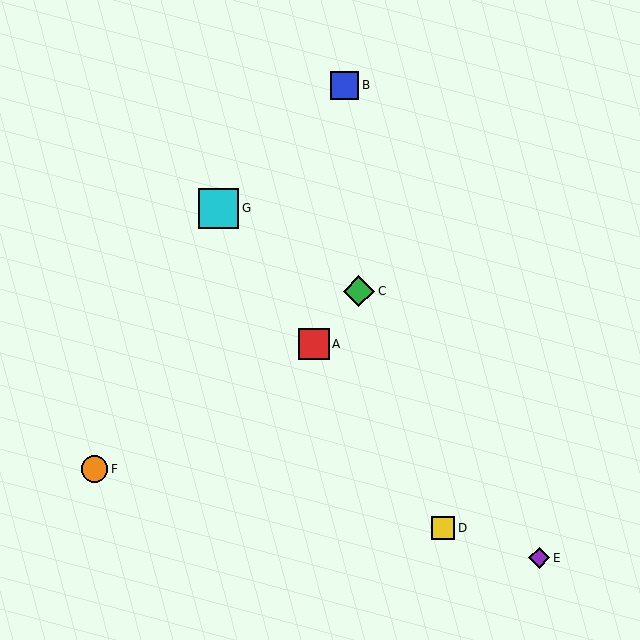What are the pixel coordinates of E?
Object E is at (539, 558).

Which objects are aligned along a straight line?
Objects A, D, G are aligned along a straight line.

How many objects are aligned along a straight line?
3 objects (A, D, G) are aligned along a straight line.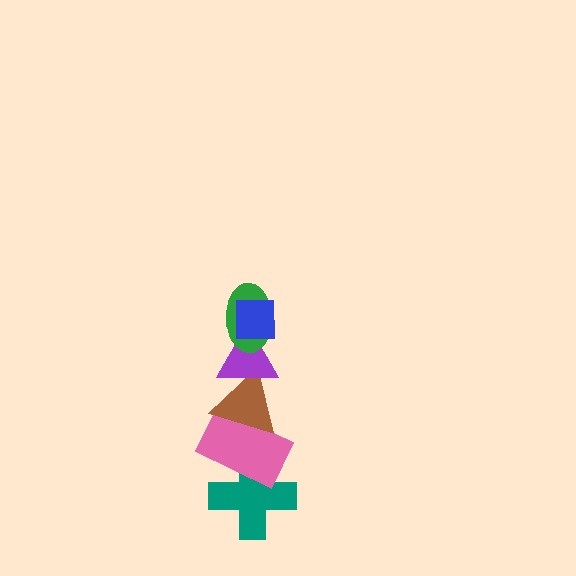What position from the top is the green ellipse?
The green ellipse is 2nd from the top.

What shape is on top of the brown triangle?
The purple triangle is on top of the brown triangle.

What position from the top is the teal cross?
The teal cross is 6th from the top.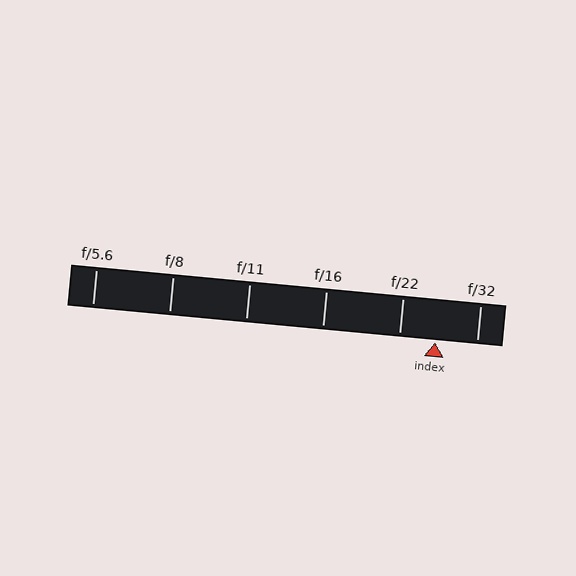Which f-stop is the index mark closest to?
The index mark is closest to f/22.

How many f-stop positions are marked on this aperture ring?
There are 6 f-stop positions marked.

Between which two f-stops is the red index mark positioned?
The index mark is between f/22 and f/32.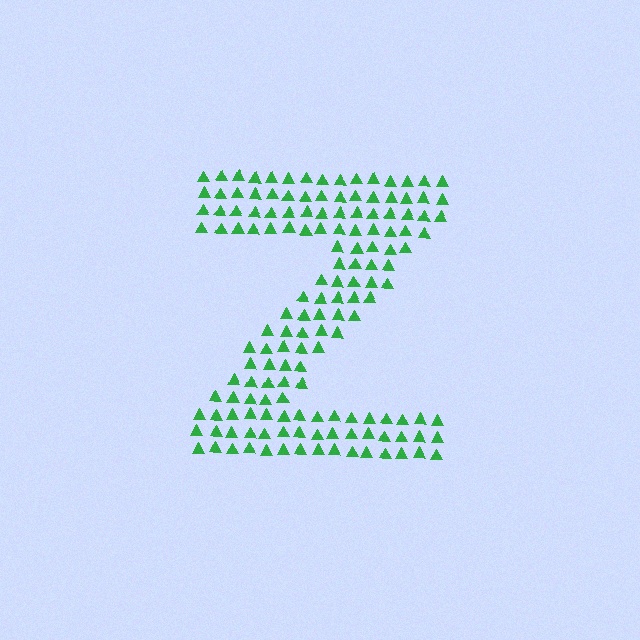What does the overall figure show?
The overall figure shows the letter Z.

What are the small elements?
The small elements are triangles.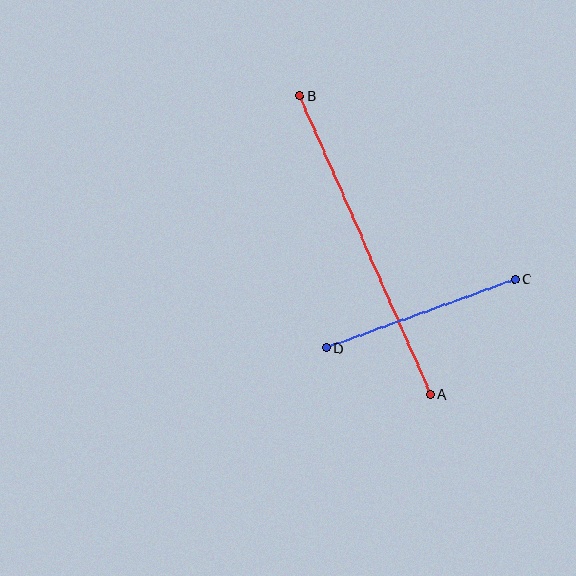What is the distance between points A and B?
The distance is approximately 326 pixels.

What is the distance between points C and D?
The distance is approximately 200 pixels.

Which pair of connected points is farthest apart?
Points A and B are farthest apart.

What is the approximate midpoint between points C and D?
The midpoint is at approximately (421, 313) pixels.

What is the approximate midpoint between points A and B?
The midpoint is at approximately (365, 245) pixels.